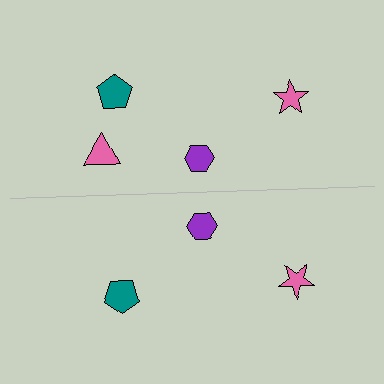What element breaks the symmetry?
A pink triangle is missing from the bottom side.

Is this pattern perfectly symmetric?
No, the pattern is not perfectly symmetric. A pink triangle is missing from the bottom side.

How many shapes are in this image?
There are 7 shapes in this image.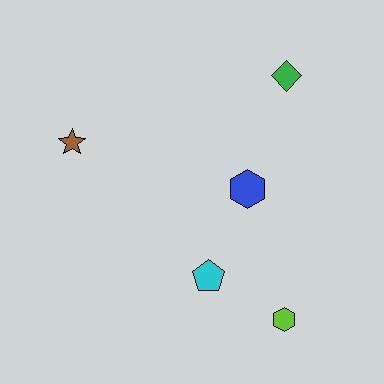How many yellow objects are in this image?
There are no yellow objects.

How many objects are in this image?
There are 5 objects.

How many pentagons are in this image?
There is 1 pentagon.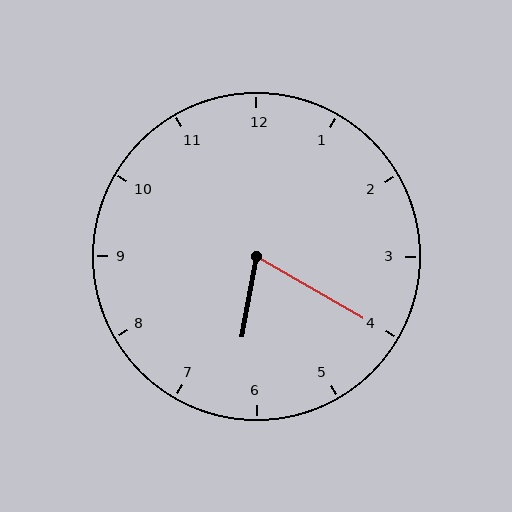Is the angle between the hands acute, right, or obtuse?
It is acute.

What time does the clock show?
6:20.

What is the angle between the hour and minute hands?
Approximately 70 degrees.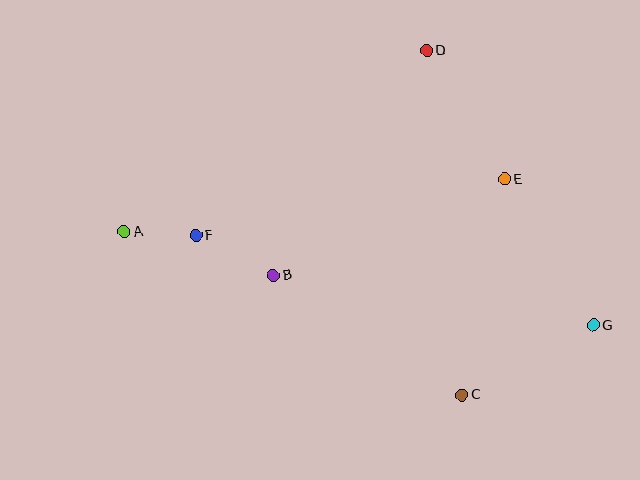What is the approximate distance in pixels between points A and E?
The distance between A and E is approximately 384 pixels.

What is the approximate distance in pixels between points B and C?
The distance between B and C is approximately 224 pixels.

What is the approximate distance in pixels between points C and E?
The distance between C and E is approximately 220 pixels.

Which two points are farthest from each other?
Points A and G are farthest from each other.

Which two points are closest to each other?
Points A and F are closest to each other.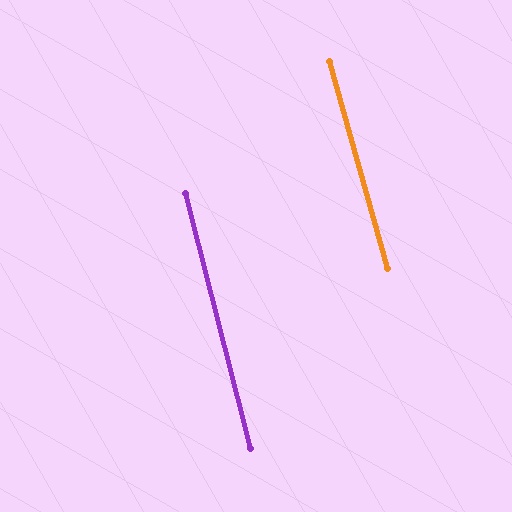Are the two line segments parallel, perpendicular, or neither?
Parallel — their directions differ by only 1.4°.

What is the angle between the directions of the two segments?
Approximately 1 degree.